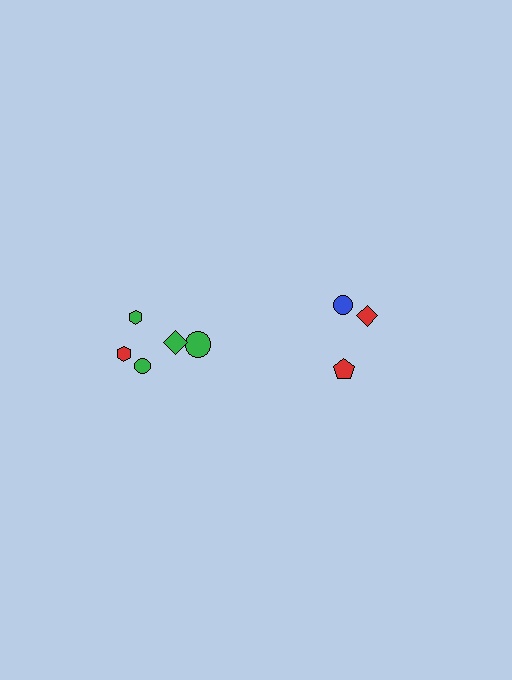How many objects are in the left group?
There are 5 objects.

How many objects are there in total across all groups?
There are 8 objects.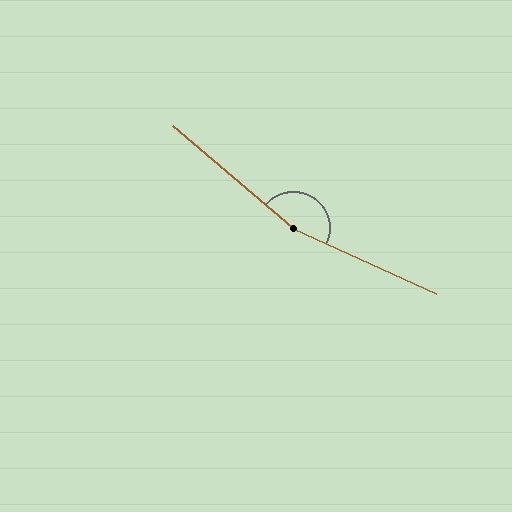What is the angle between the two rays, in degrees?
Approximately 164 degrees.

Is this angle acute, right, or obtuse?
It is obtuse.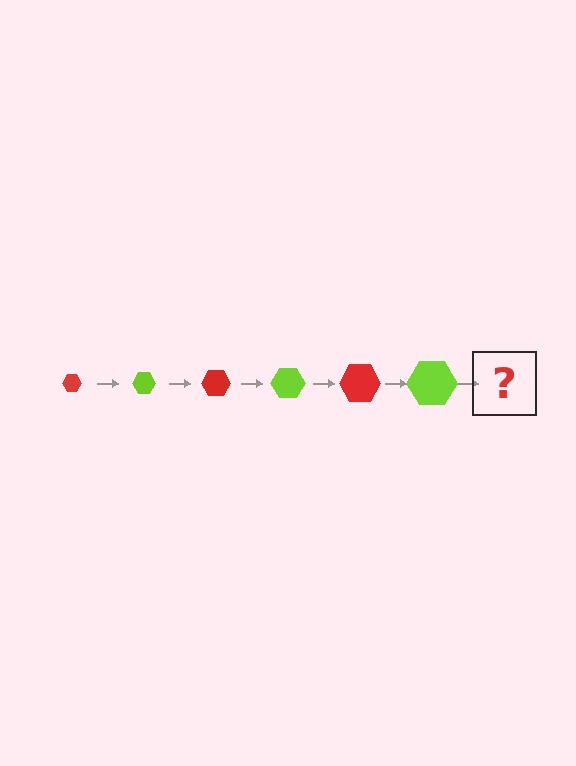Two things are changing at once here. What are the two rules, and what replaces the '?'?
The two rules are that the hexagon grows larger each step and the color cycles through red and lime. The '?' should be a red hexagon, larger than the previous one.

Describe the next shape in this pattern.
It should be a red hexagon, larger than the previous one.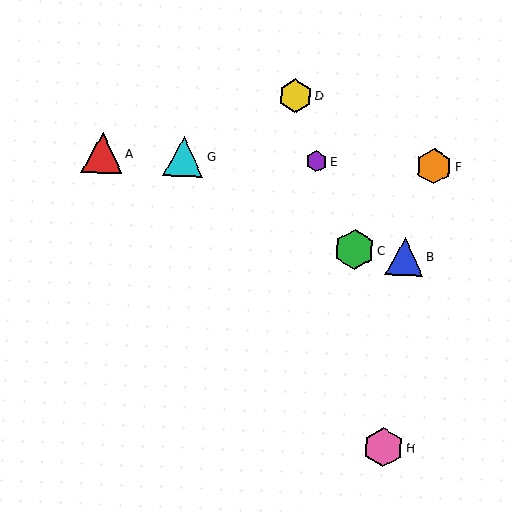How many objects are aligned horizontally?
4 objects (A, E, F, G) are aligned horizontally.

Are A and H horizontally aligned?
No, A is at y≈153 and H is at y≈447.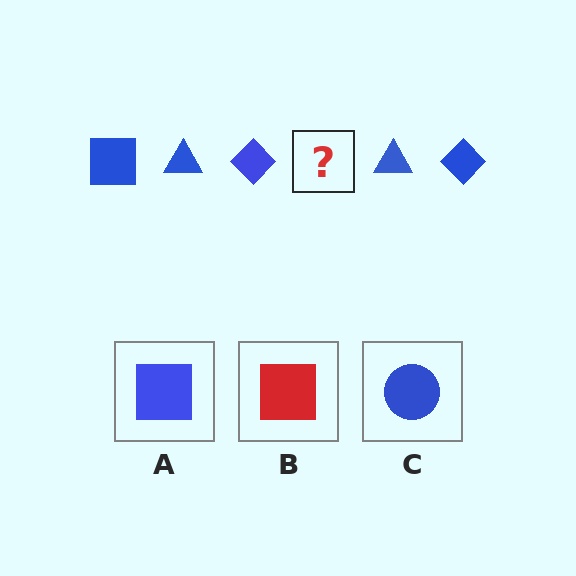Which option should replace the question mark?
Option A.